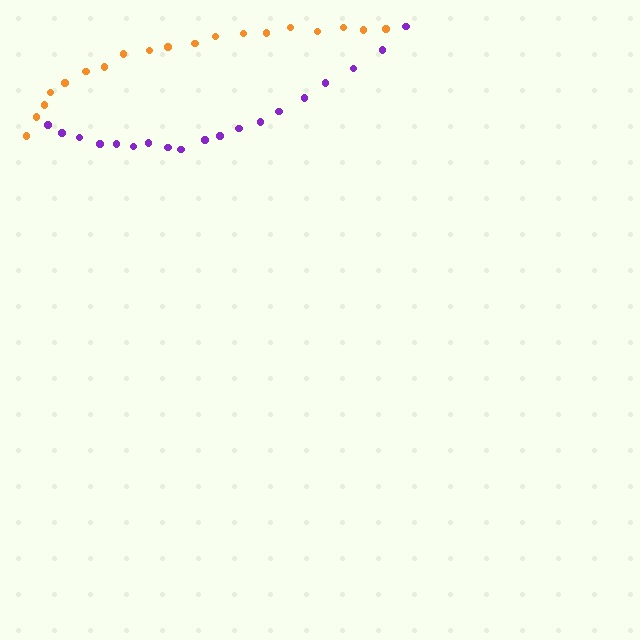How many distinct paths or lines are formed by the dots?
There are 2 distinct paths.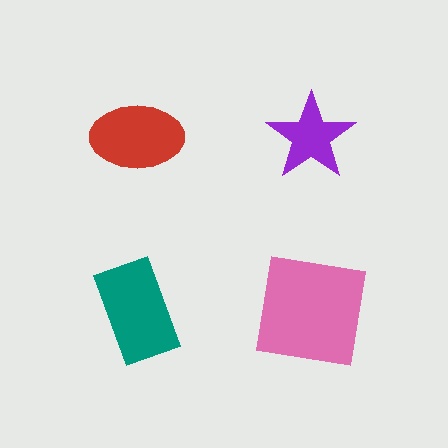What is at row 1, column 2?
A purple star.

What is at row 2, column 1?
A teal rectangle.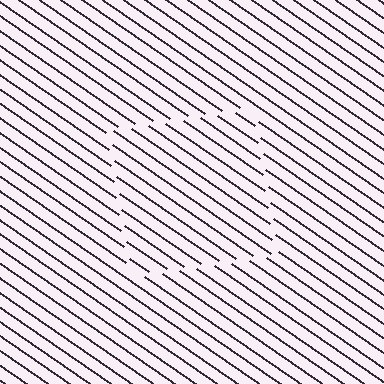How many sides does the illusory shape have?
4 sides — the line-ends trace a square.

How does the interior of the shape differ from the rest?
The interior of the shape contains the same grating, shifted by half a period — the contour is defined by the phase discontinuity where line-ends from the inner and outer gratings abut.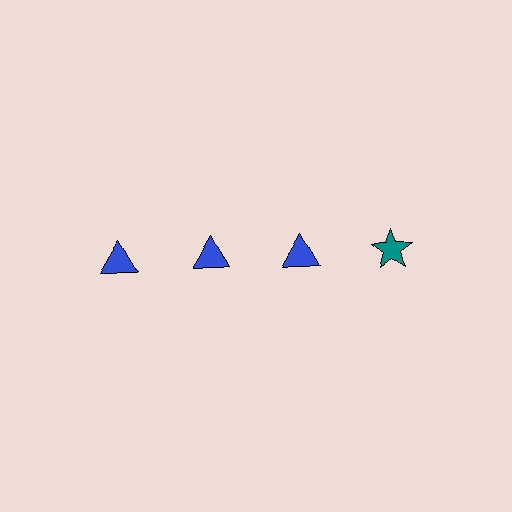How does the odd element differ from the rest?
It differs in both color (teal instead of blue) and shape (star instead of triangle).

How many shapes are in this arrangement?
There are 4 shapes arranged in a grid pattern.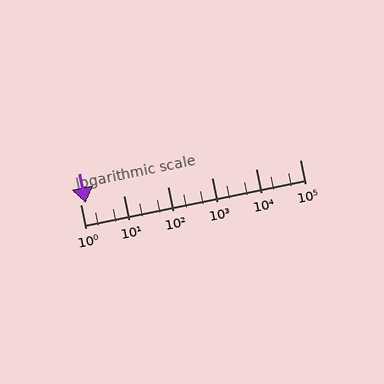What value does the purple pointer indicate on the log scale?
The pointer indicates approximately 1.3.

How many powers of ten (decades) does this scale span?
The scale spans 5 decades, from 1 to 100000.